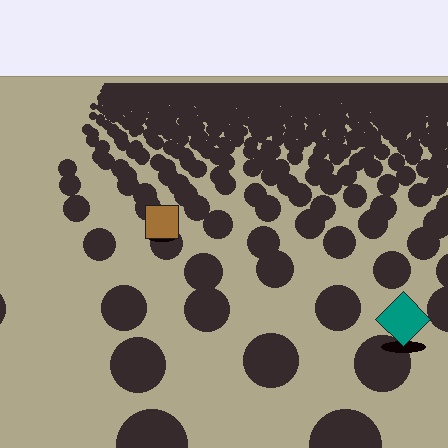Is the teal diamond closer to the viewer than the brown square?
Yes. The teal diamond is closer — you can tell from the texture gradient: the ground texture is coarser near it.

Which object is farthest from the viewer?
The brown square is farthest from the viewer. It appears smaller and the ground texture around it is denser.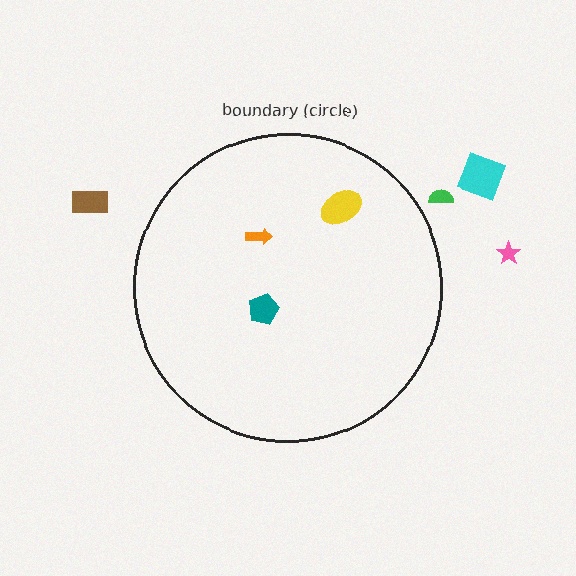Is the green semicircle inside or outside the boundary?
Outside.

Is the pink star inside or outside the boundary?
Outside.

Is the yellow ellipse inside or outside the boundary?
Inside.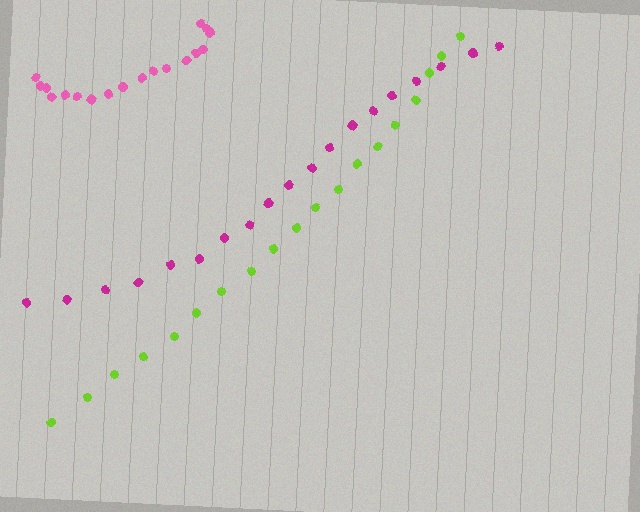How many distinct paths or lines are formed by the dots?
There are 3 distinct paths.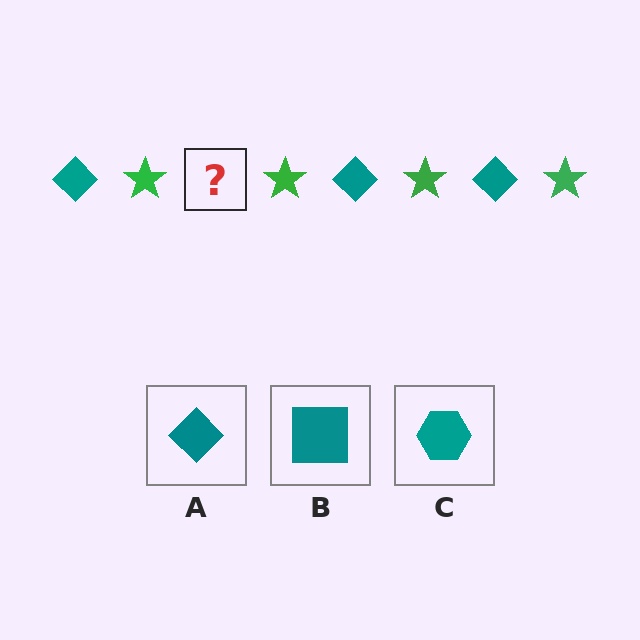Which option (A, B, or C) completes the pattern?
A.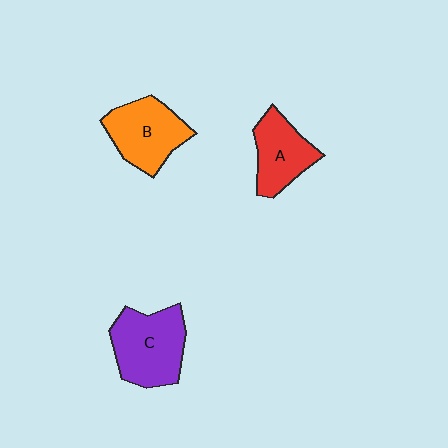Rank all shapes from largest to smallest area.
From largest to smallest: C (purple), B (orange), A (red).